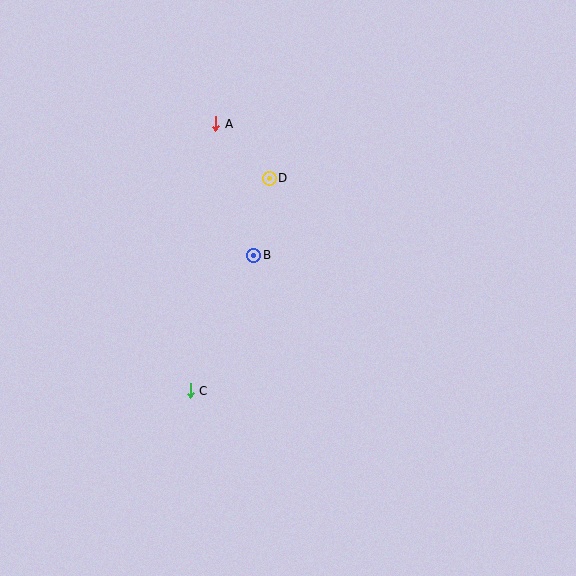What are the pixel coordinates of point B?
Point B is at (254, 255).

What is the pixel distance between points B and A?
The distance between B and A is 137 pixels.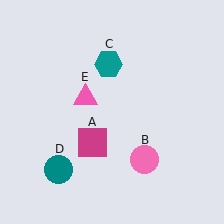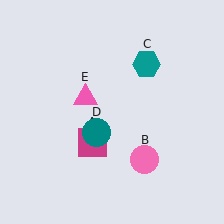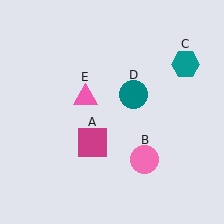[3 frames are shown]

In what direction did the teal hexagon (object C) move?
The teal hexagon (object C) moved right.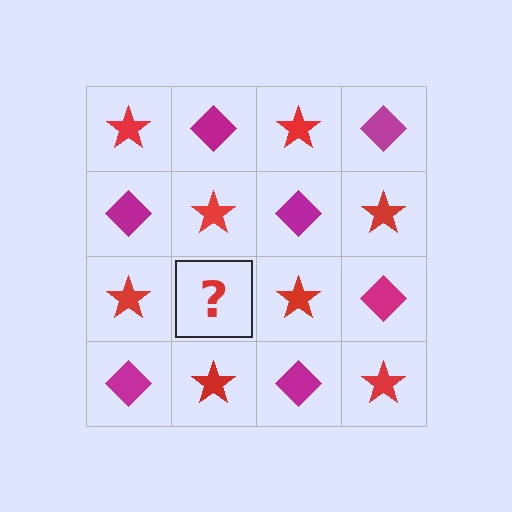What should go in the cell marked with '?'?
The missing cell should contain a magenta diamond.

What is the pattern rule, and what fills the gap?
The rule is that it alternates red star and magenta diamond in a checkerboard pattern. The gap should be filled with a magenta diamond.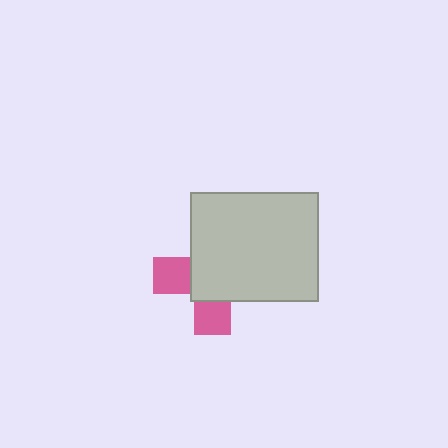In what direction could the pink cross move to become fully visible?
The pink cross could move toward the lower-left. That would shift it out from behind the light gray rectangle entirely.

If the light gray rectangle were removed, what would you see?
You would see the complete pink cross.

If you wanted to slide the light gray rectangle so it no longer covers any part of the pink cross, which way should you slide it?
Slide it toward the upper-right — that is the most direct way to separate the two shapes.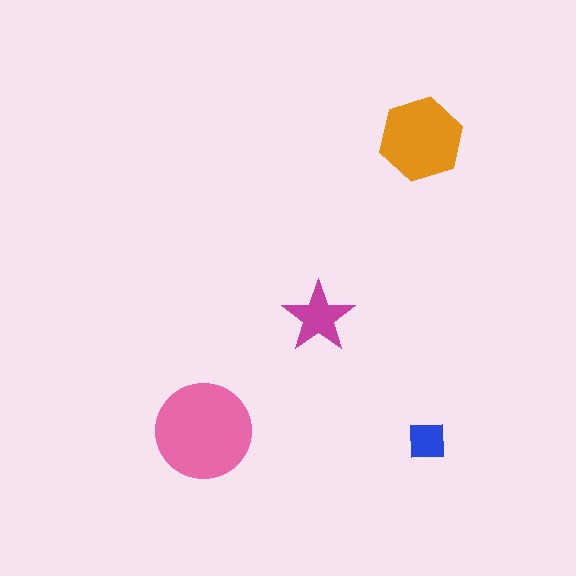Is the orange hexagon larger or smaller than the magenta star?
Larger.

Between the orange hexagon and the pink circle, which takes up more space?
The pink circle.